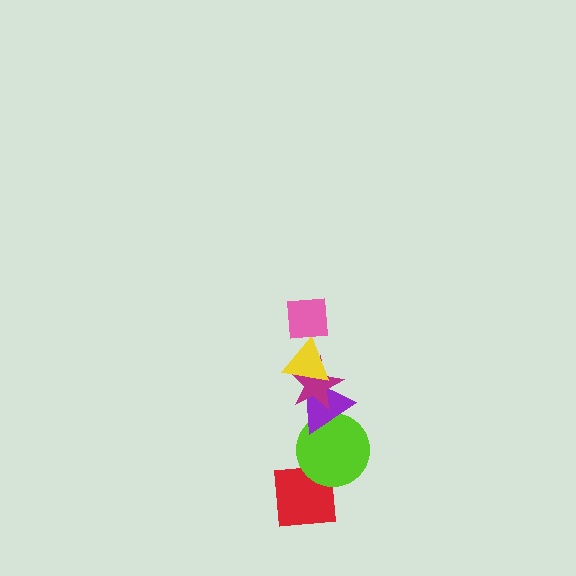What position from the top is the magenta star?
The magenta star is 3rd from the top.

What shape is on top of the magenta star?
The yellow triangle is on top of the magenta star.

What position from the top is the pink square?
The pink square is 1st from the top.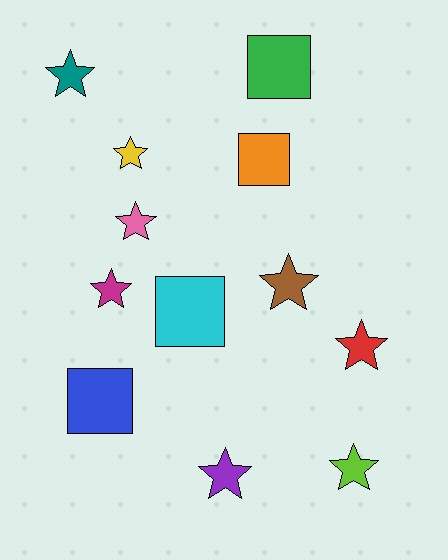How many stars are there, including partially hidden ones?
There are 8 stars.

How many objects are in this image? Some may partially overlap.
There are 12 objects.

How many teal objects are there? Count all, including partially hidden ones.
There is 1 teal object.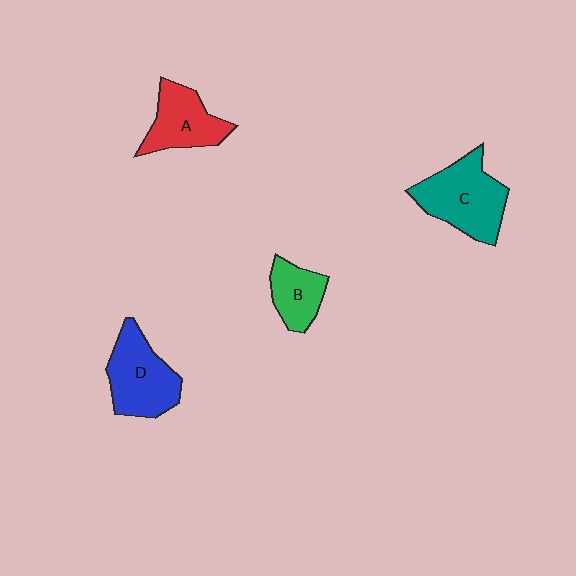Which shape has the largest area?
Shape C (teal).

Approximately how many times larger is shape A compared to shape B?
Approximately 1.3 times.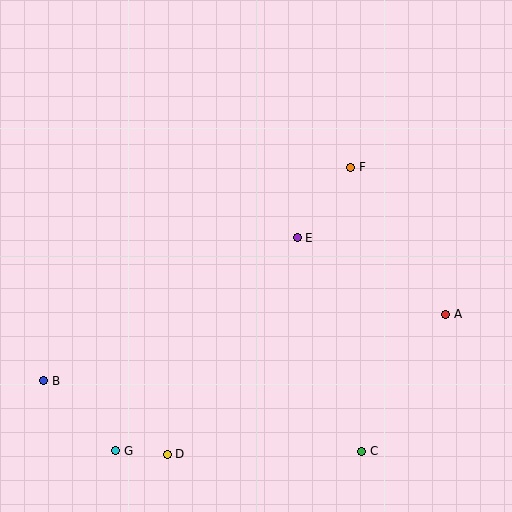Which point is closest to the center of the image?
Point E at (297, 238) is closest to the center.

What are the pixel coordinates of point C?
Point C is at (362, 451).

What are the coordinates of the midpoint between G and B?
The midpoint between G and B is at (80, 416).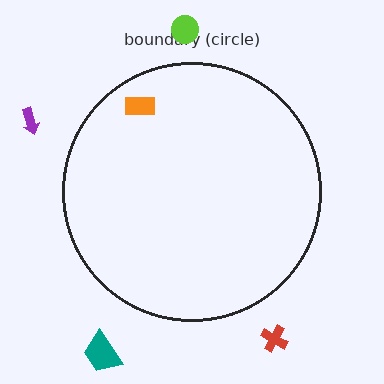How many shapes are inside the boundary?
1 inside, 4 outside.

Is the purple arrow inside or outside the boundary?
Outside.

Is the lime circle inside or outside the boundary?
Outside.